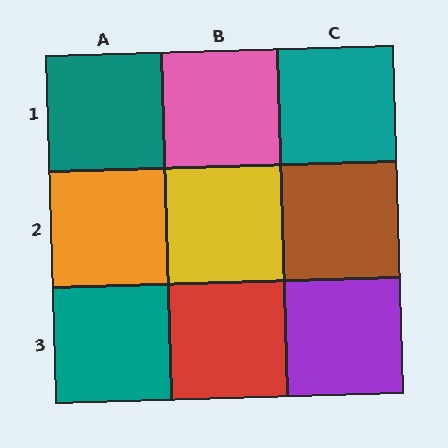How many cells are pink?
1 cell is pink.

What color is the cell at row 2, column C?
Brown.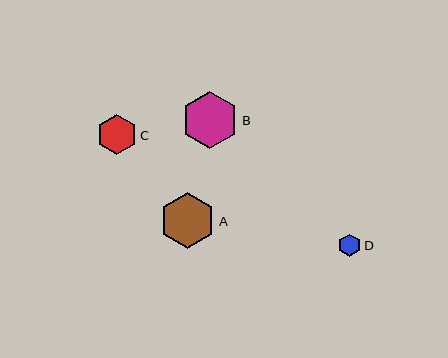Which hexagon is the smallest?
Hexagon D is the smallest with a size of approximately 22 pixels.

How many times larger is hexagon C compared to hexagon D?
Hexagon C is approximately 1.8 times the size of hexagon D.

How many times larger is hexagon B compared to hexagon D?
Hexagon B is approximately 2.6 times the size of hexagon D.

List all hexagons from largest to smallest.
From largest to smallest: B, A, C, D.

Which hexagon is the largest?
Hexagon B is the largest with a size of approximately 57 pixels.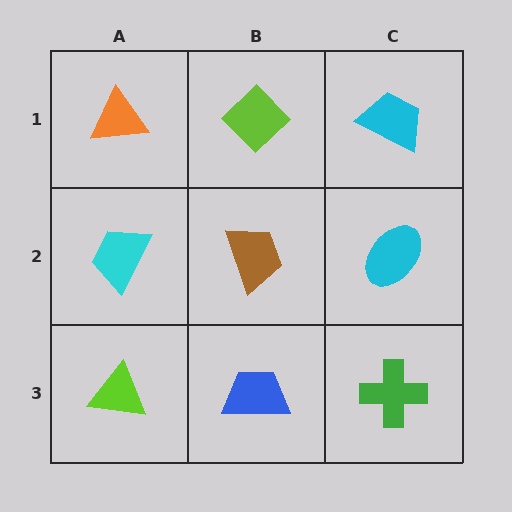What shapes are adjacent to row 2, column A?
An orange triangle (row 1, column A), a lime triangle (row 3, column A), a brown trapezoid (row 2, column B).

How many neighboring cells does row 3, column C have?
2.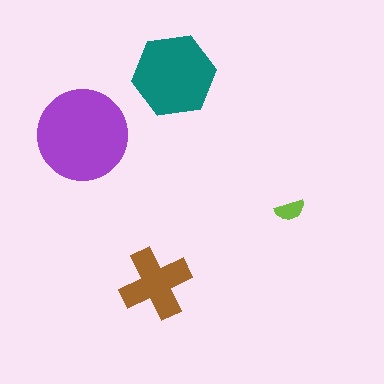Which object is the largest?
The purple circle.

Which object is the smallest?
The lime semicircle.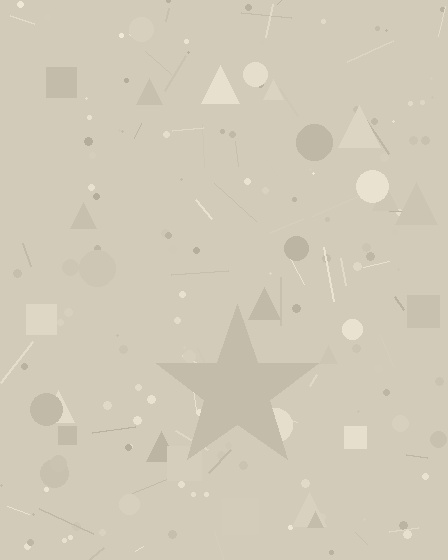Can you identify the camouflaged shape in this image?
The camouflaged shape is a star.